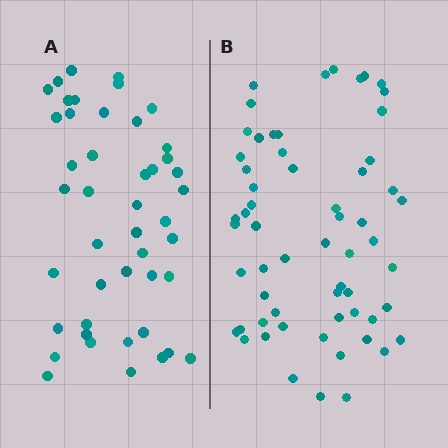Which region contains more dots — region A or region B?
Region B (the right region) has more dots.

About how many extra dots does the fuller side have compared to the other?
Region B has approximately 15 more dots than region A.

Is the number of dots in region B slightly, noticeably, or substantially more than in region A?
Region B has noticeably more, but not dramatically so. The ratio is roughly 1.3 to 1.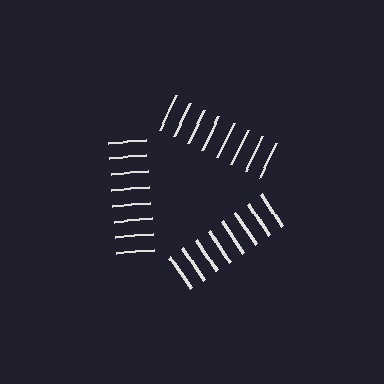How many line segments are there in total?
24 — 8 along each of the 3 edges.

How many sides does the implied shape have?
3 sides — the line-ends trace a triangle.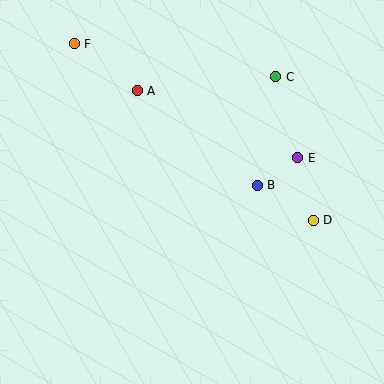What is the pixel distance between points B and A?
The distance between B and A is 153 pixels.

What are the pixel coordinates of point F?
Point F is at (74, 44).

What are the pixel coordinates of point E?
Point E is at (298, 158).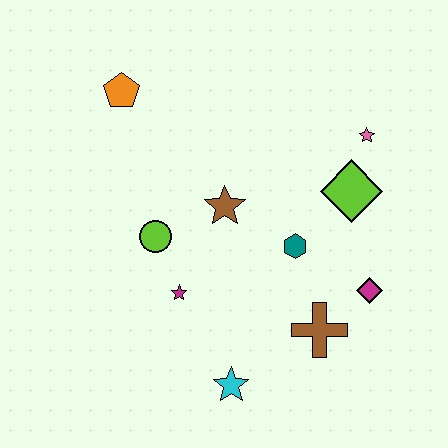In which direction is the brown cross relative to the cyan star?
The brown cross is to the right of the cyan star.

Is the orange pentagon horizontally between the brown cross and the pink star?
No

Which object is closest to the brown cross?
The magenta diamond is closest to the brown cross.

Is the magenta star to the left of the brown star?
Yes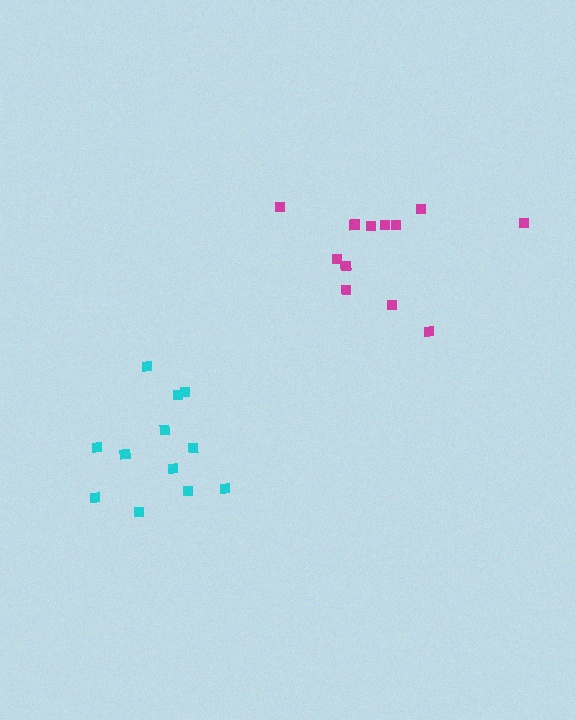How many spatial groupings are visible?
There are 2 spatial groupings.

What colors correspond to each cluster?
The clusters are colored: magenta, cyan.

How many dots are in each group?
Group 1: 12 dots, Group 2: 12 dots (24 total).